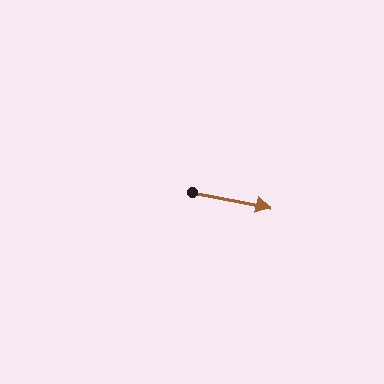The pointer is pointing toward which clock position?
Roughly 3 o'clock.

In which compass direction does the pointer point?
East.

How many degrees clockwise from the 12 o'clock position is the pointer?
Approximately 101 degrees.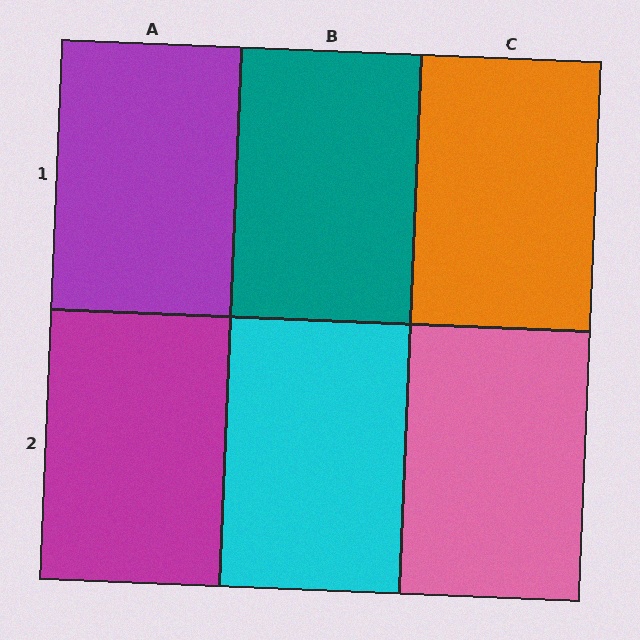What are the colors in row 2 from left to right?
Magenta, cyan, pink.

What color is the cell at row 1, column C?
Orange.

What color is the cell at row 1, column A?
Purple.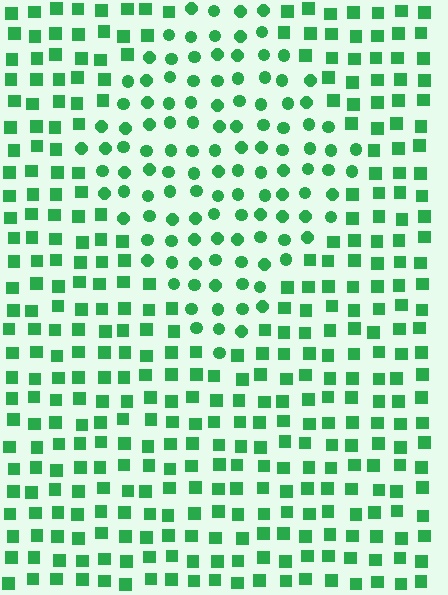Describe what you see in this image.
The image is filled with small green elements arranged in a uniform grid. A diamond-shaped region contains circles, while the surrounding area contains squares. The boundary is defined purely by the change in element shape.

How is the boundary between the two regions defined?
The boundary is defined by a change in element shape: circles inside vs. squares outside. All elements share the same color and spacing.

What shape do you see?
I see a diamond.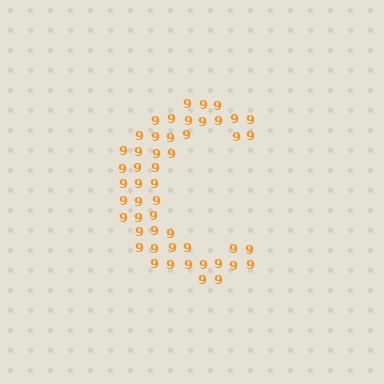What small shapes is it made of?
It is made of small digit 9's.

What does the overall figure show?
The overall figure shows the letter C.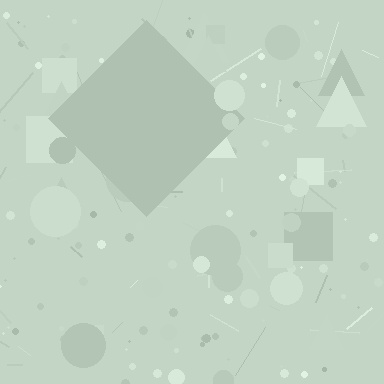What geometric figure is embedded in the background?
A diamond is embedded in the background.